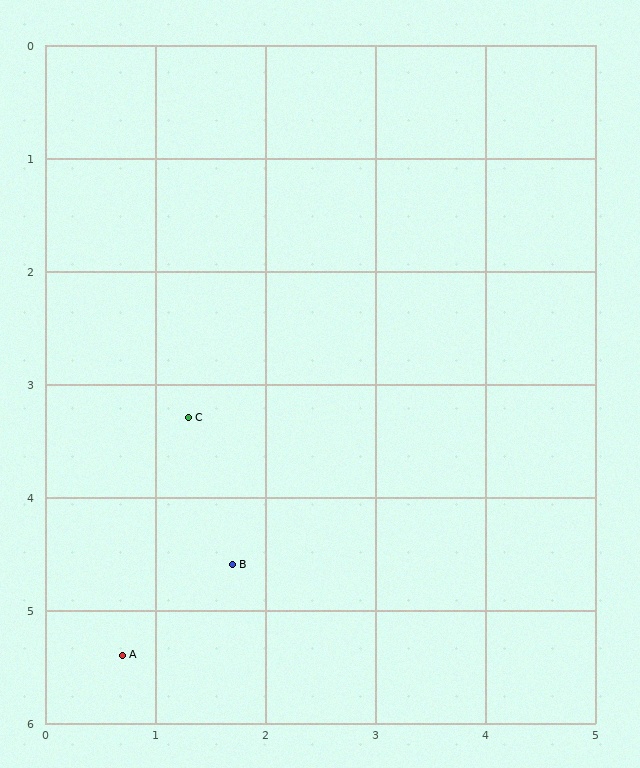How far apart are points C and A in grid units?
Points C and A are about 2.2 grid units apart.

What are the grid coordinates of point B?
Point B is at approximately (1.7, 4.6).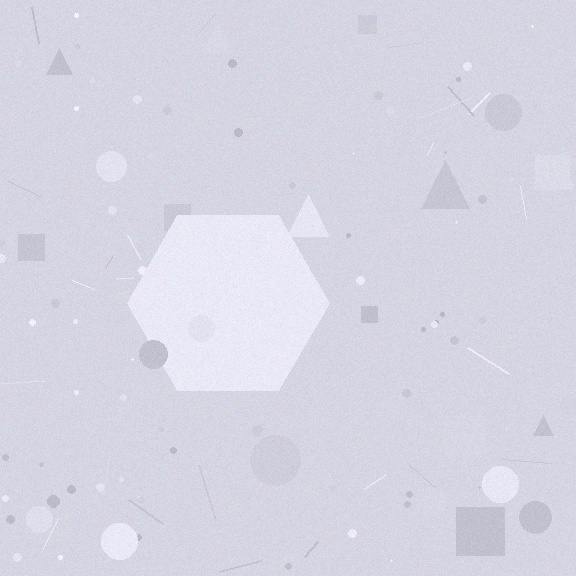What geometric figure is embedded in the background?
A hexagon is embedded in the background.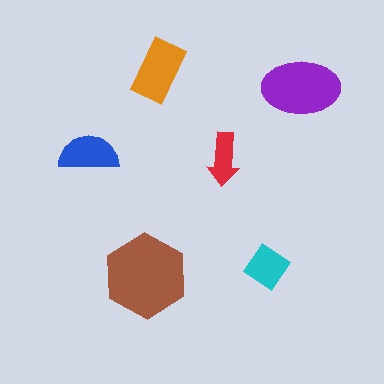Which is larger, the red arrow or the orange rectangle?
The orange rectangle.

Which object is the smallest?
The red arrow.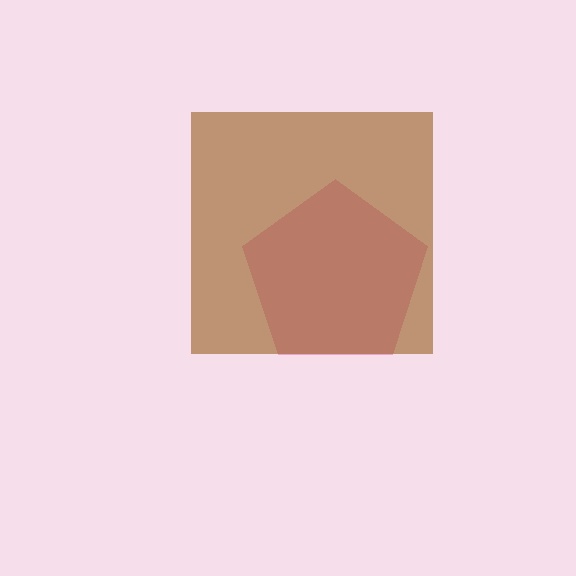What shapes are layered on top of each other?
The layered shapes are: a pink pentagon, a brown square.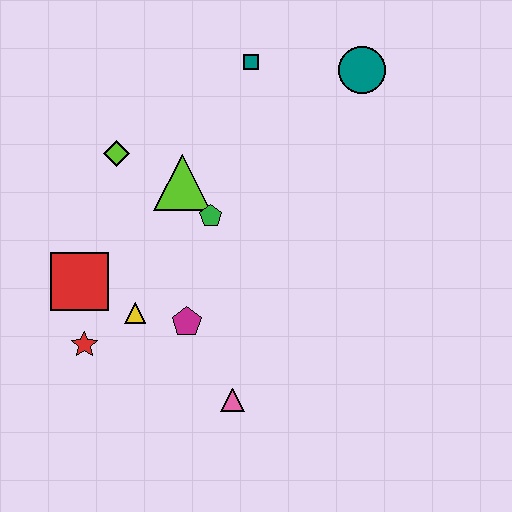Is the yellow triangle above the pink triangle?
Yes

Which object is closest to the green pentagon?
The lime triangle is closest to the green pentagon.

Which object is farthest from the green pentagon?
The teal circle is farthest from the green pentagon.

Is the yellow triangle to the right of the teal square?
No